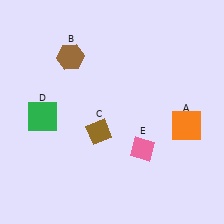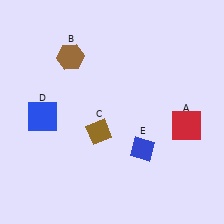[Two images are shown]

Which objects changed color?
A changed from orange to red. D changed from green to blue. E changed from pink to blue.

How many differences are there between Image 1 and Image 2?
There are 3 differences between the two images.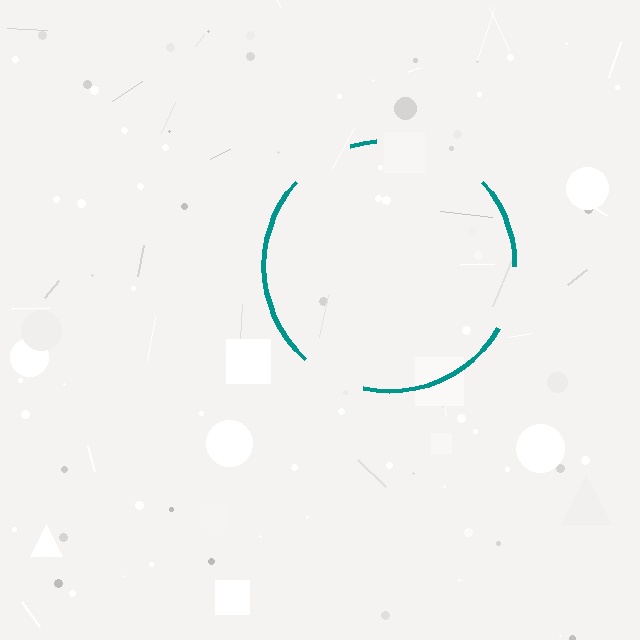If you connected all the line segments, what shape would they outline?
They would outline a circle.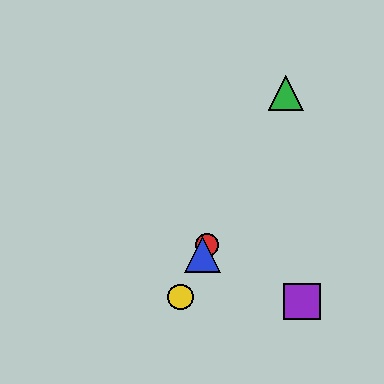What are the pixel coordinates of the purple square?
The purple square is at (302, 301).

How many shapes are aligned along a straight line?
4 shapes (the red circle, the blue triangle, the green triangle, the yellow circle) are aligned along a straight line.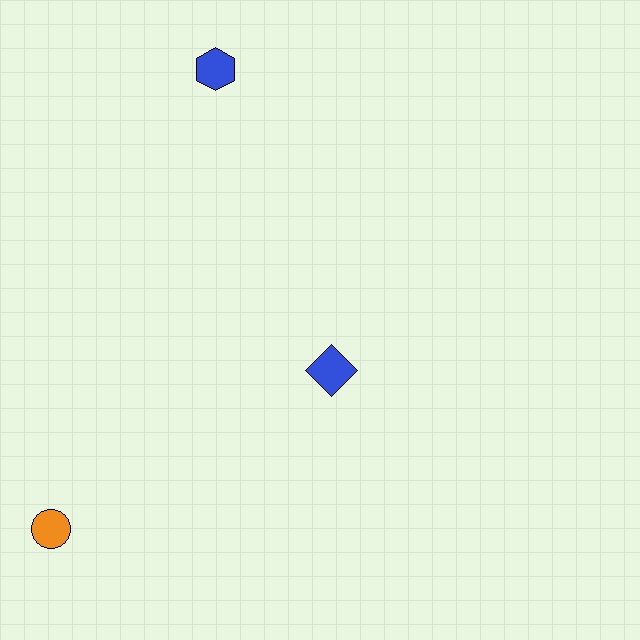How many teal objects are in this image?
There are no teal objects.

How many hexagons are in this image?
There is 1 hexagon.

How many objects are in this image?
There are 3 objects.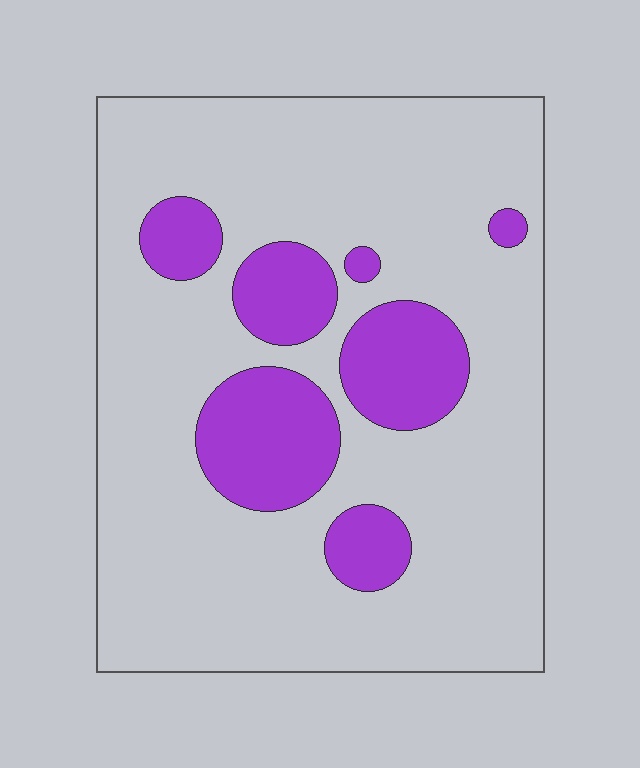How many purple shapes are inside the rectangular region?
7.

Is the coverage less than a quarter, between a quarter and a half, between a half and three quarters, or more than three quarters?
Less than a quarter.